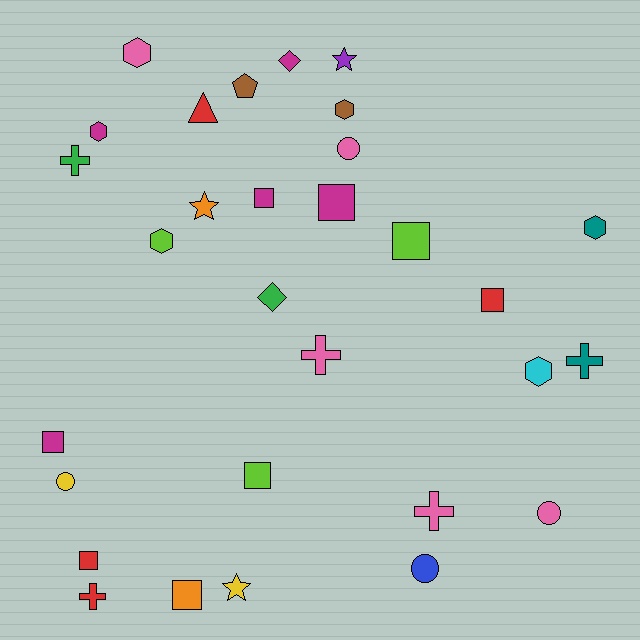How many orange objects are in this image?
There are 2 orange objects.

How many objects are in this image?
There are 30 objects.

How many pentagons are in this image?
There is 1 pentagon.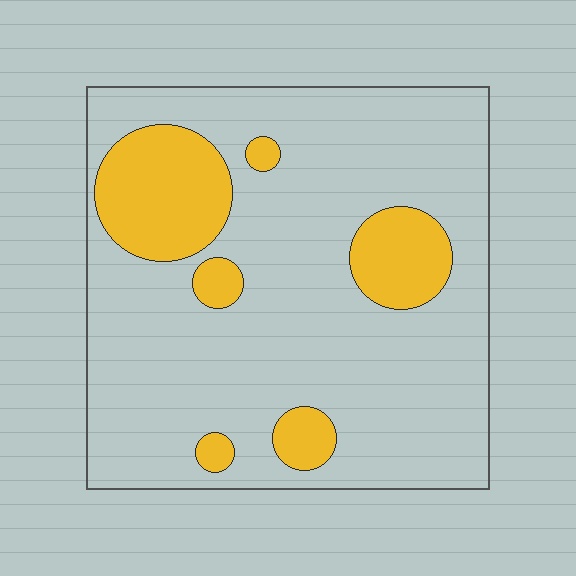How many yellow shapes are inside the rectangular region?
6.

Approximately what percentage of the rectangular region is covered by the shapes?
Approximately 20%.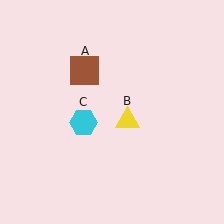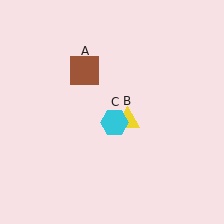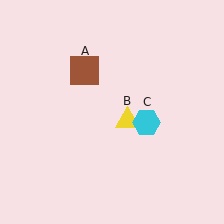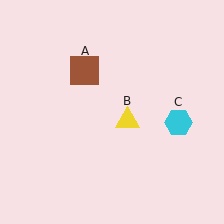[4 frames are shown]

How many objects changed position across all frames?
1 object changed position: cyan hexagon (object C).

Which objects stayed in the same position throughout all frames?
Brown square (object A) and yellow triangle (object B) remained stationary.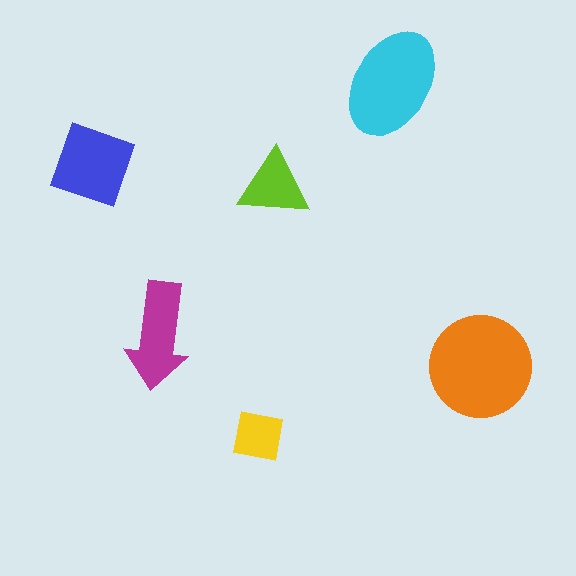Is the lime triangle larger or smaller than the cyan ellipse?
Smaller.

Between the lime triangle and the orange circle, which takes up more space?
The orange circle.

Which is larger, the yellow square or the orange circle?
The orange circle.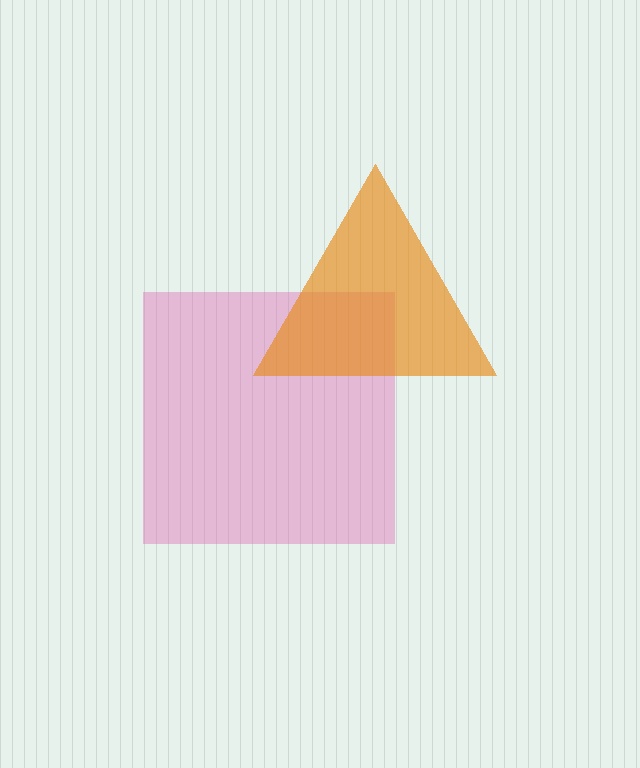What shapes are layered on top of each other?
The layered shapes are: a pink square, an orange triangle.